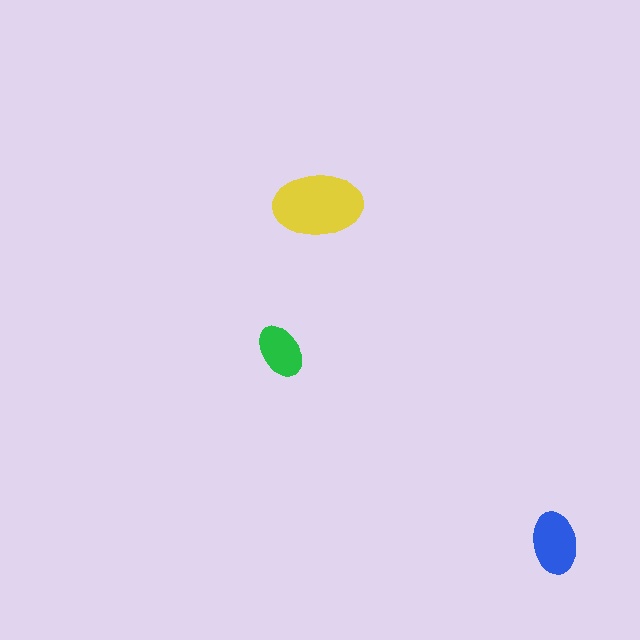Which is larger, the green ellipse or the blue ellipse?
The blue one.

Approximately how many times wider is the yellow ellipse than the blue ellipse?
About 1.5 times wider.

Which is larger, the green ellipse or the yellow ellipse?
The yellow one.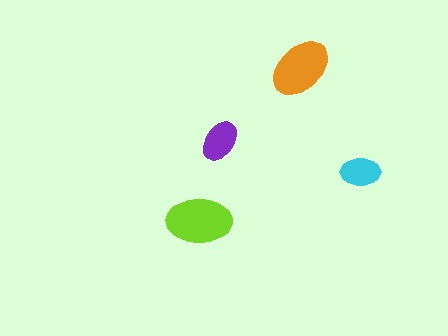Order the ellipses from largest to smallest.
the lime one, the orange one, the purple one, the cyan one.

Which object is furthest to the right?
The cyan ellipse is rightmost.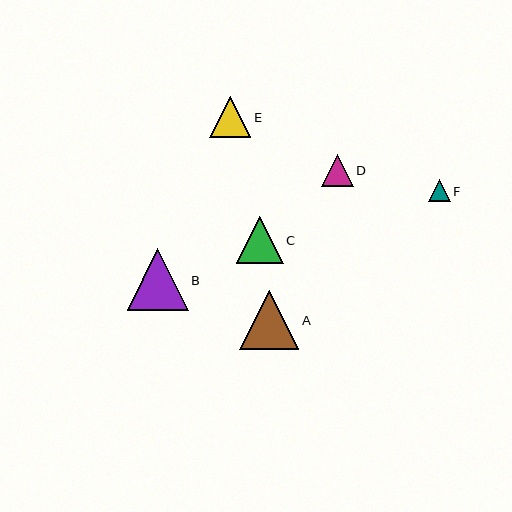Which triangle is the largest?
Triangle B is the largest with a size of approximately 61 pixels.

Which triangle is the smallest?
Triangle F is the smallest with a size of approximately 22 pixels.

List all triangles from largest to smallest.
From largest to smallest: B, A, C, E, D, F.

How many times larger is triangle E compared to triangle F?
Triangle E is approximately 1.9 times the size of triangle F.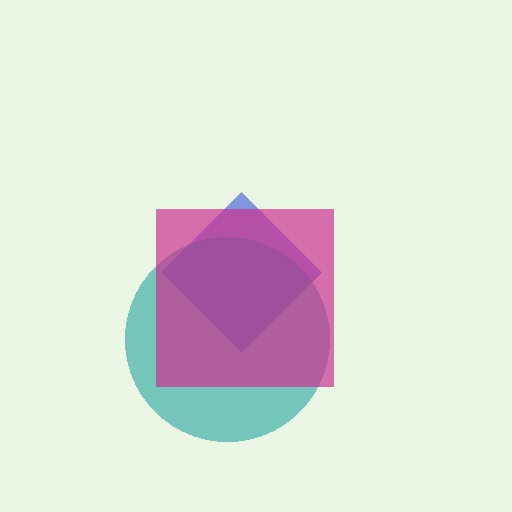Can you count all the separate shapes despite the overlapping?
Yes, there are 3 separate shapes.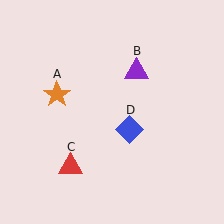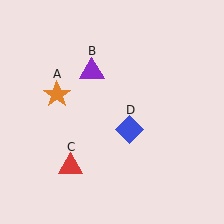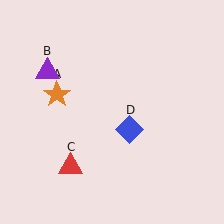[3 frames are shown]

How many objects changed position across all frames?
1 object changed position: purple triangle (object B).